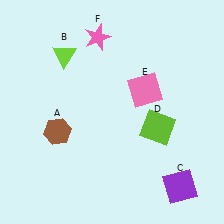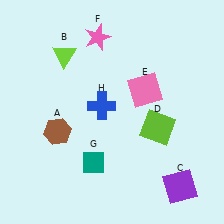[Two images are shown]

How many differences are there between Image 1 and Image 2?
There are 2 differences between the two images.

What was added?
A teal diamond (G), a blue cross (H) were added in Image 2.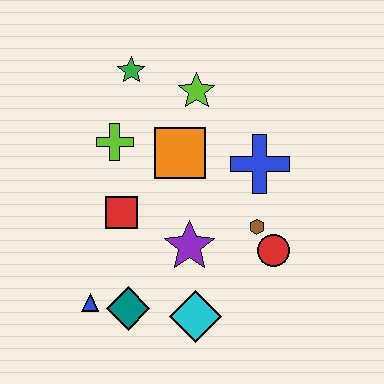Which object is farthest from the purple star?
The green star is farthest from the purple star.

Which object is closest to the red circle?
The brown hexagon is closest to the red circle.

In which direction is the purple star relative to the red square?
The purple star is to the right of the red square.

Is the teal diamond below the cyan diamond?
No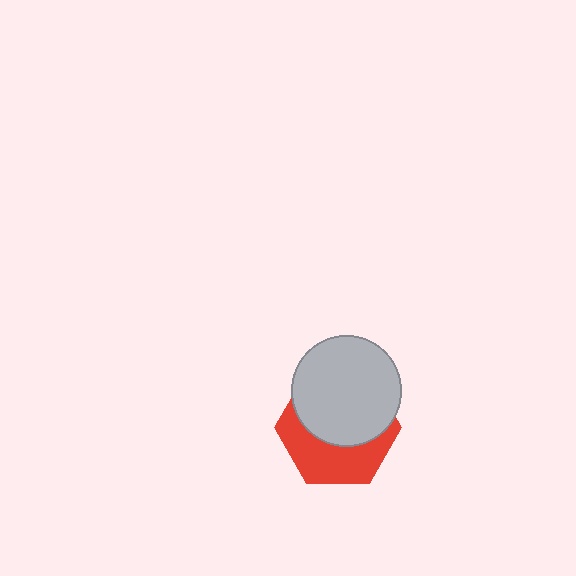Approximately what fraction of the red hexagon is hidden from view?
Roughly 56% of the red hexagon is hidden behind the light gray circle.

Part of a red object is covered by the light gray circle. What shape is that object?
It is a hexagon.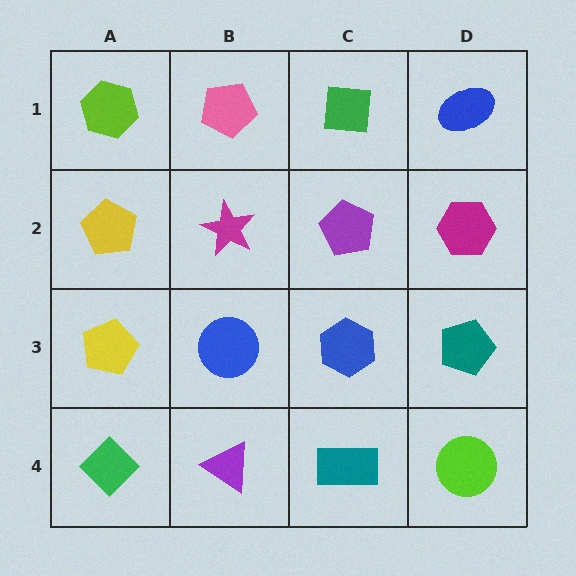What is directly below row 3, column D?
A lime circle.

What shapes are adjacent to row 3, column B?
A magenta star (row 2, column B), a purple triangle (row 4, column B), a yellow pentagon (row 3, column A), a blue hexagon (row 3, column C).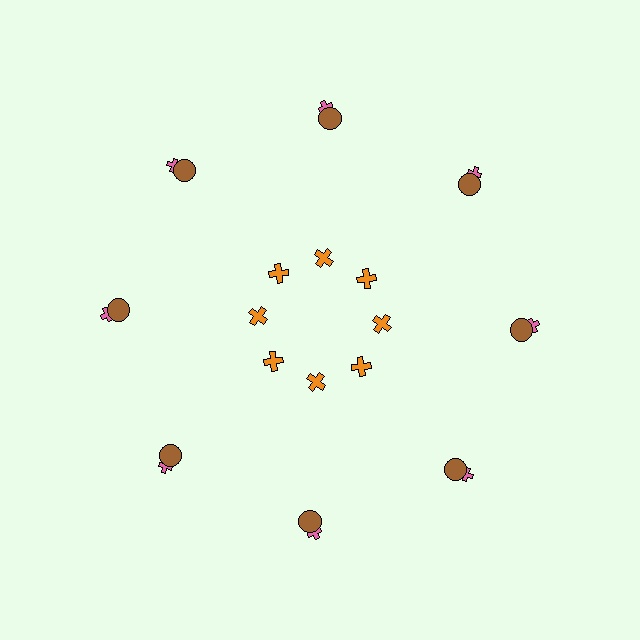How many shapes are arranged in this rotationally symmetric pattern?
There are 24 shapes, arranged in 8 groups of 3.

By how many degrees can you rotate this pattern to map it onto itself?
The pattern maps onto itself every 45 degrees of rotation.